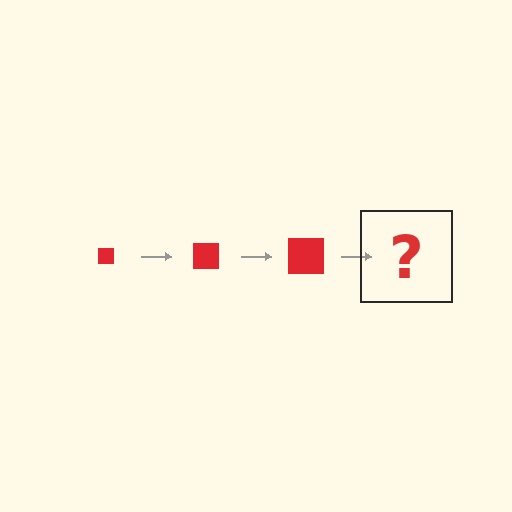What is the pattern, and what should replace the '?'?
The pattern is that the square gets progressively larger each step. The '?' should be a red square, larger than the previous one.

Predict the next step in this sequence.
The next step is a red square, larger than the previous one.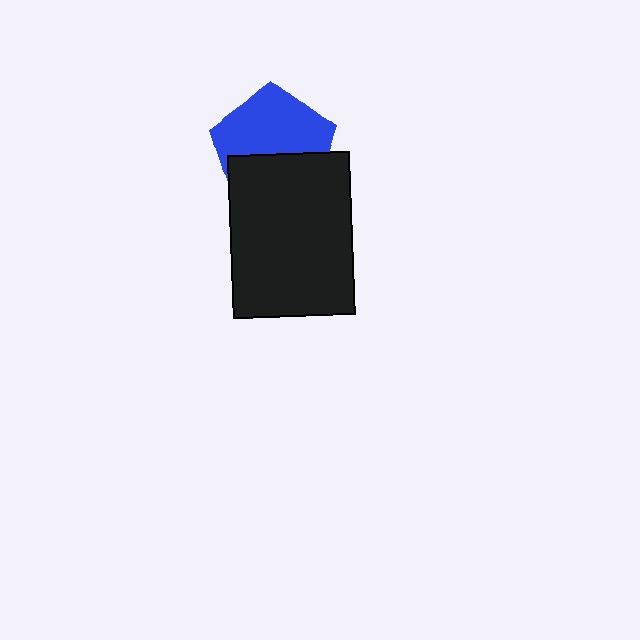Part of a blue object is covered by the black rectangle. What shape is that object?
It is a pentagon.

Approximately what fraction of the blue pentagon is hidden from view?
Roughly 43% of the blue pentagon is hidden behind the black rectangle.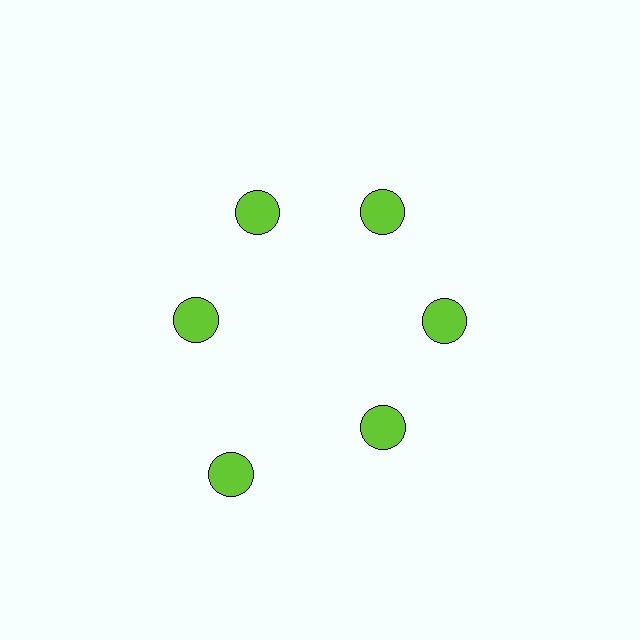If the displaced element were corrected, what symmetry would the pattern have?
It would have 6-fold rotational symmetry — the pattern would map onto itself every 60 degrees.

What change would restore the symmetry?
The symmetry would be restored by moving it inward, back onto the ring so that all 6 circles sit at equal angles and equal distance from the center.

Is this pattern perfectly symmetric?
No. The 6 lime circles are arranged in a ring, but one element near the 7 o'clock position is pushed outward from the center, breaking the 6-fold rotational symmetry.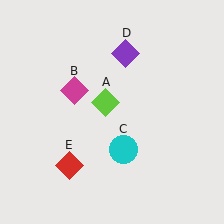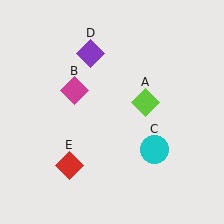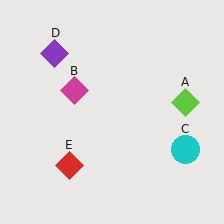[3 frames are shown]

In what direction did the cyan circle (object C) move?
The cyan circle (object C) moved right.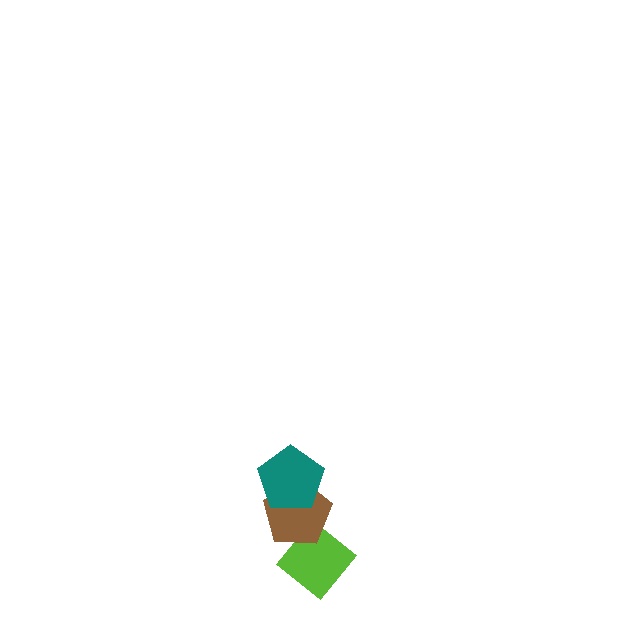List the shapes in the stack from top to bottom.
From top to bottom: the teal pentagon, the brown pentagon, the lime diamond.